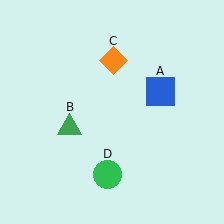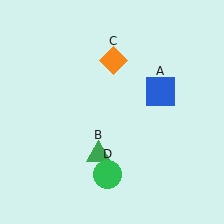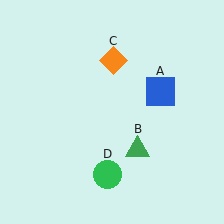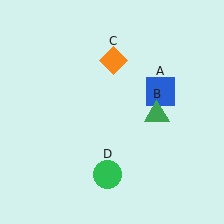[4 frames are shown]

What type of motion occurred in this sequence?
The green triangle (object B) rotated counterclockwise around the center of the scene.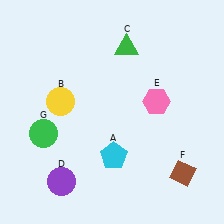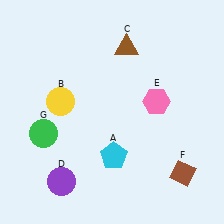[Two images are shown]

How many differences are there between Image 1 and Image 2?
There is 1 difference between the two images.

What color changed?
The triangle (C) changed from green in Image 1 to brown in Image 2.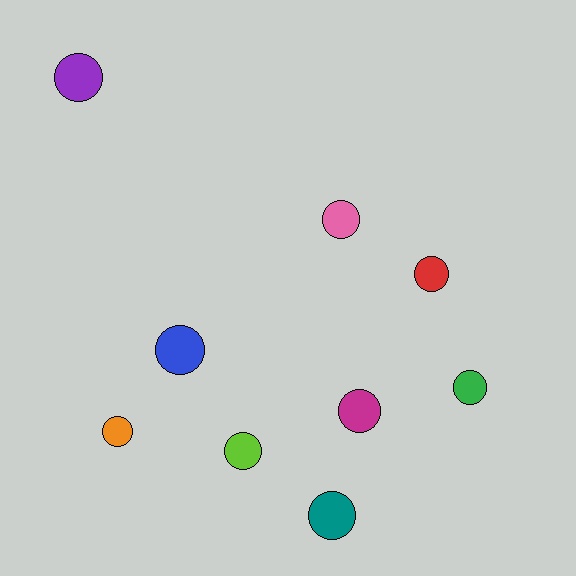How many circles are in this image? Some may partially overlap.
There are 9 circles.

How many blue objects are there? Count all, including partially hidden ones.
There is 1 blue object.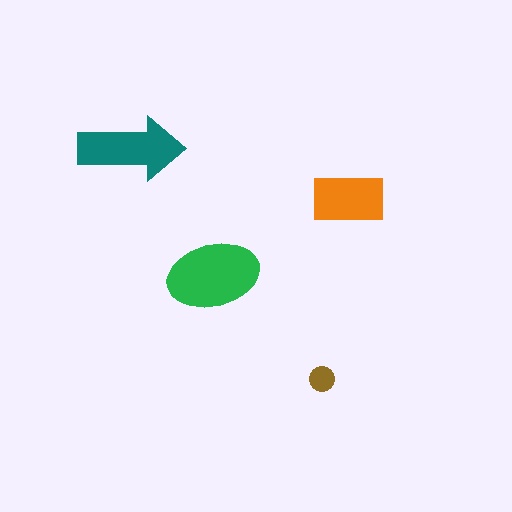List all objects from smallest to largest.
The brown circle, the orange rectangle, the teal arrow, the green ellipse.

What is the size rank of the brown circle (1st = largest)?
4th.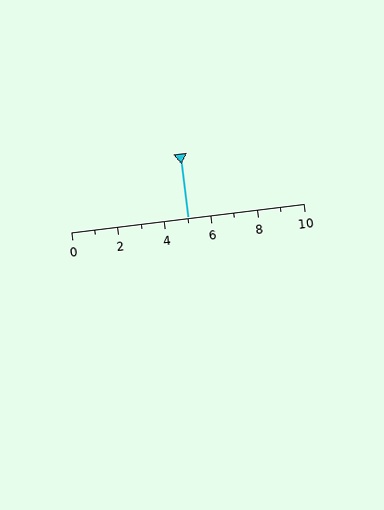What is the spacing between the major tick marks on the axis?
The major ticks are spaced 2 apart.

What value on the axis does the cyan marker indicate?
The marker indicates approximately 5.